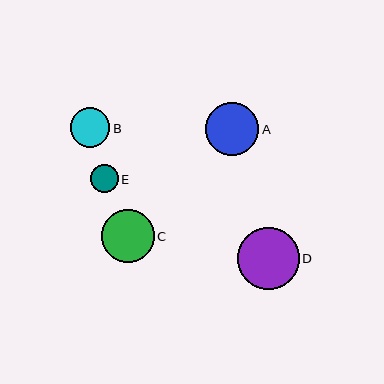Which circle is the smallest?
Circle E is the smallest with a size of approximately 28 pixels.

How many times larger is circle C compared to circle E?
Circle C is approximately 1.9 times the size of circle E.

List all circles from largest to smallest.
From largest to smallest: D, A, C, B, E.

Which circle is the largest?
Circle D is the largest with a size of approximately 62 pixels.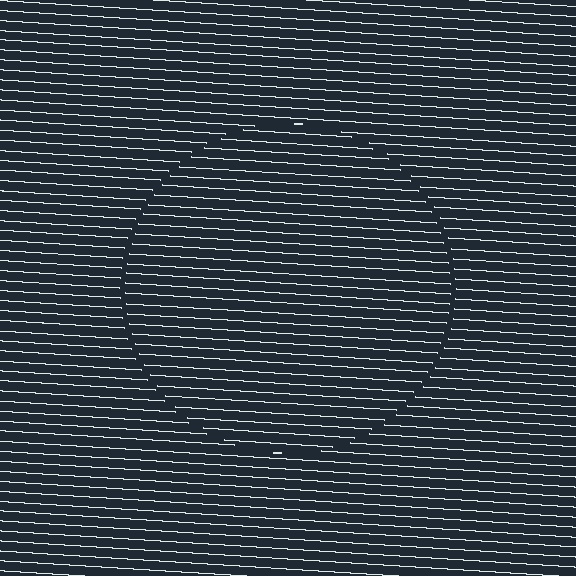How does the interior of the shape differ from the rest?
The interior of the shape contains the same grating, shifted by half a period — the contour is defined by the phase discontinuity where line-ends from the inner and outer gratings abut.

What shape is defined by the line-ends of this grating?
An illusory circle. The interior of the shape contains the same grating, shifted by half a period — the contour is defined by the phase discontinuity where line-ends from the inner and outer gratings abut.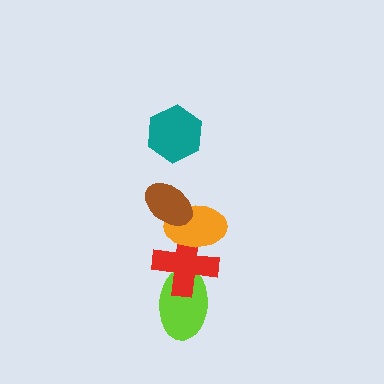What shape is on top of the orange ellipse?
The brown ellipse is on top of the orange ellipse.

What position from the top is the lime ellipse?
The lime ellipse is 5th from the top.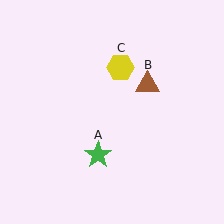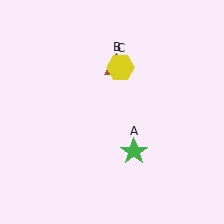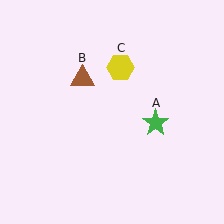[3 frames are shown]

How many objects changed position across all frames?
2 objects changed position: green star (object A), brown triangle (object B).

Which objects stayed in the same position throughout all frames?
Yellow hexagon (object C) remained stationary.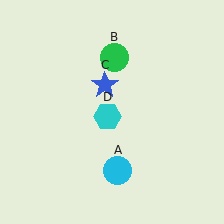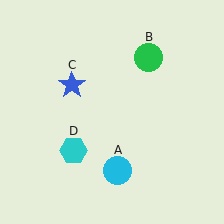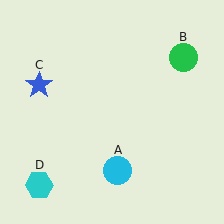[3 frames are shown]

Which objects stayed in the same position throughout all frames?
Cyan circle (object A) remained stationary.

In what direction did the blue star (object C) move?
The blue star (object C) moved left.